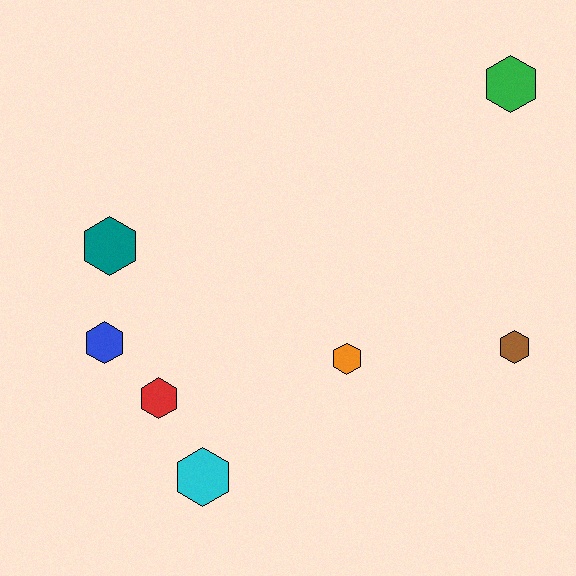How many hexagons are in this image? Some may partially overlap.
There are 7 hexagons.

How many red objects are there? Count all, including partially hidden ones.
There is 1 red object.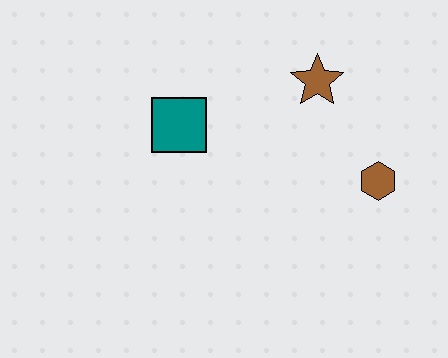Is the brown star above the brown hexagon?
Yes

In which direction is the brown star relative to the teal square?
The brown star is to the right of the teal square.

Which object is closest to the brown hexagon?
The brown star is closest to the brown hexagon.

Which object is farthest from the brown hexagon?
The teal square is farthest from the brown hexagon.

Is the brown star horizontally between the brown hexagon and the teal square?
Yes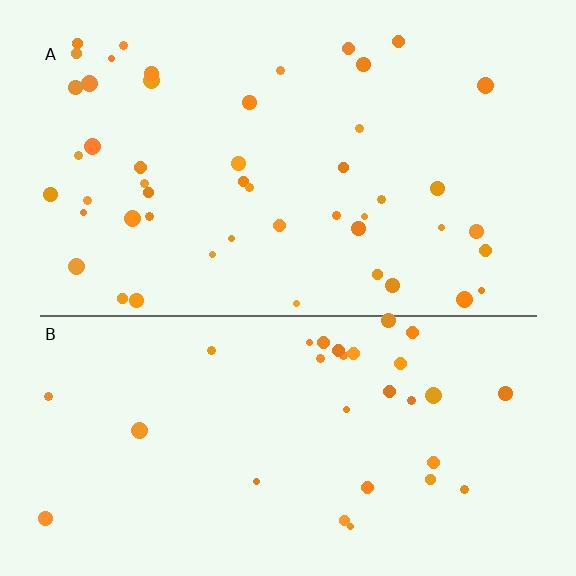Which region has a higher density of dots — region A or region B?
A (the top).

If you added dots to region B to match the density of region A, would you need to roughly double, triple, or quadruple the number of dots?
Approximately double.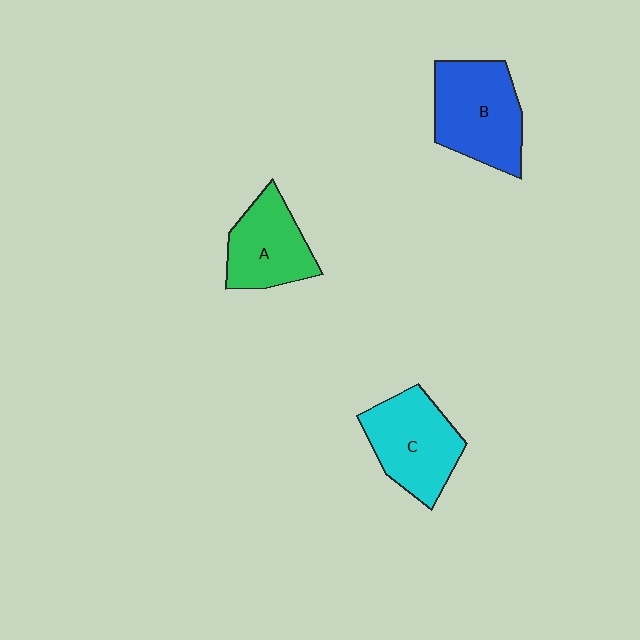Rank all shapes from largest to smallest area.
From largest to smallest: B (blue), C (cyan), A (green).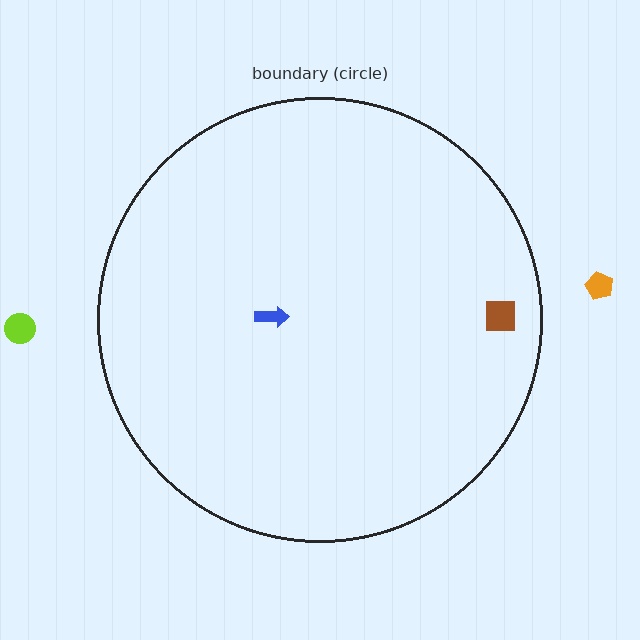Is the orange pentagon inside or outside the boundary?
Outside.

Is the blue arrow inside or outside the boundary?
Inside.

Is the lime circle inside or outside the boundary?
Outside.